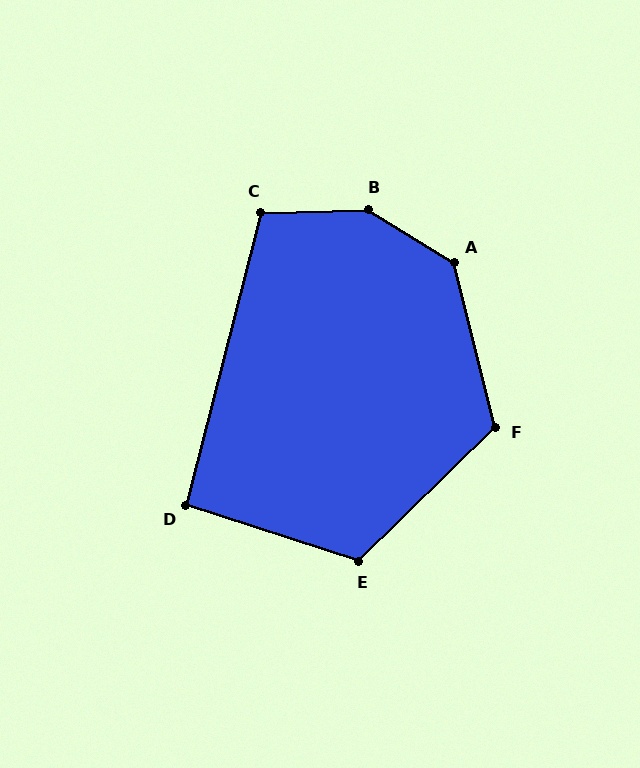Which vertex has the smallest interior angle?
D, at approximately 93 degrees.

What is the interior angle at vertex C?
Approximately 106 degrees (obtuse).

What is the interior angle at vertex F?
Approximately 120 degrees (obtuse).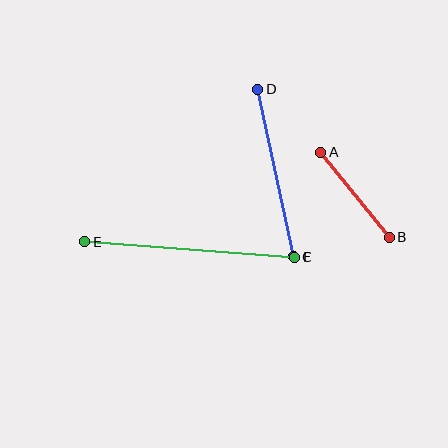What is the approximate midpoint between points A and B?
The midpoint is at approximately (355, 195) pixels.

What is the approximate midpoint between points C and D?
The midpoint is at approximately (276, 173) pixels.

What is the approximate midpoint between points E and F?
The midpoint is at approximately (190, 249) pixels.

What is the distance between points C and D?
The distance is approximately 171 pixels.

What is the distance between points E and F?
The distance is approximately 211 pixels.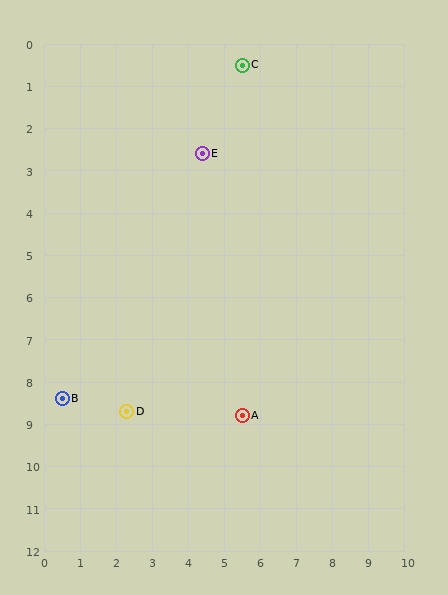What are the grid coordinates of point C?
Point C is at approximately (5.5, 0.5).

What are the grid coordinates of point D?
Point D is at approximately (2.3, 8.7).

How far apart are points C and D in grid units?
Points C and D are about 8.8 grid units apart.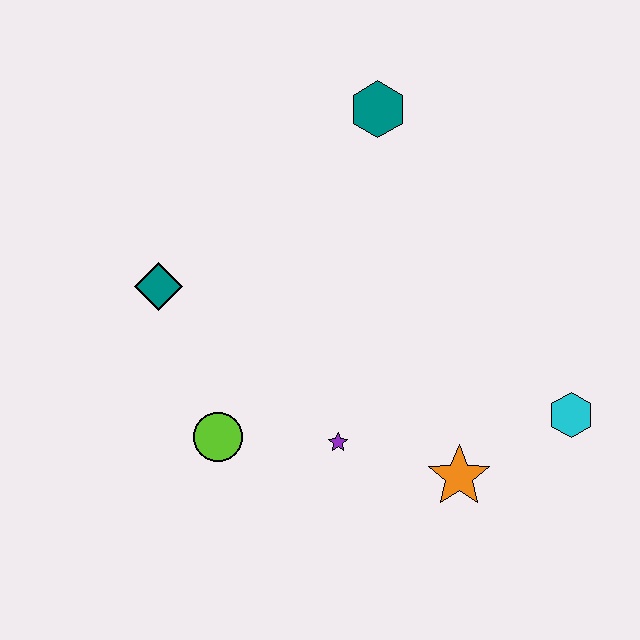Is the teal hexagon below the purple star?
No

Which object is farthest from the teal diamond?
The cyan hexagon is farthest from the teal diamond.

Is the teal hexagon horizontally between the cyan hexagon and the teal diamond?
Yes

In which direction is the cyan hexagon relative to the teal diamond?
The cyan hexagon is to the right of the teal diamond.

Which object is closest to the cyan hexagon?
The orange star is closest to the cyan hexagon.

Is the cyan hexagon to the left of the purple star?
No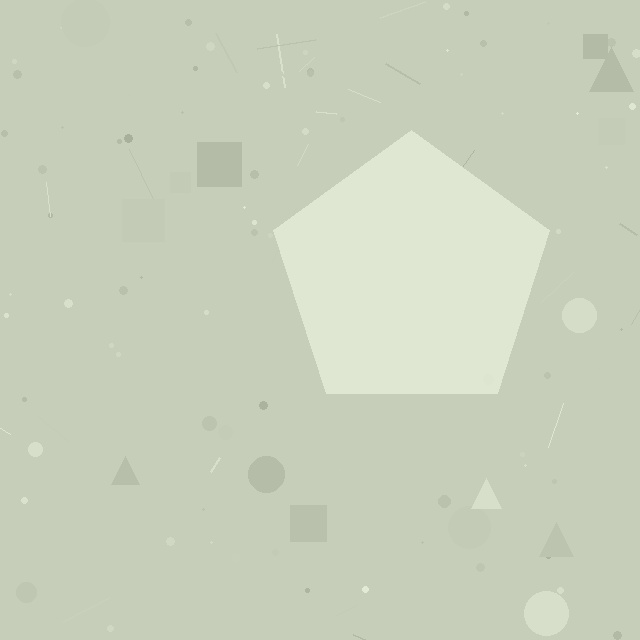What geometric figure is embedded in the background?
A pentagon is embedded in the background.